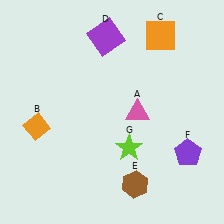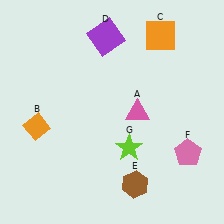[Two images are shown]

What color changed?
The pentagon (F) changed from purple in Image 1 to pink in Image 2.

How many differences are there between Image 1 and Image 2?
There is 1 difference between the two images.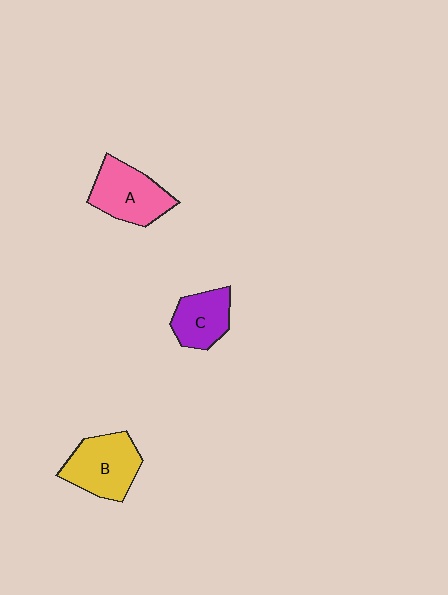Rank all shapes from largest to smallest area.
From largest to smallest: B (yellow), A (pink), C (purple).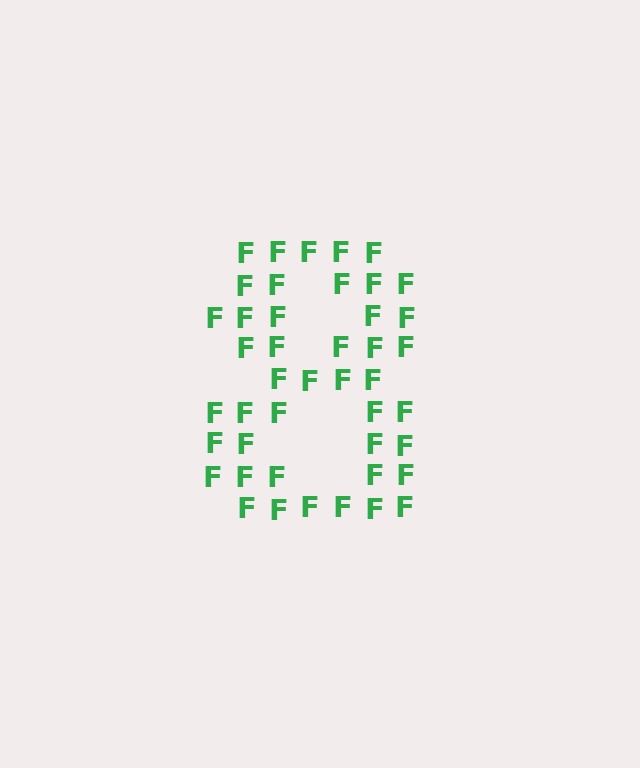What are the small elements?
The small elements are letter F's.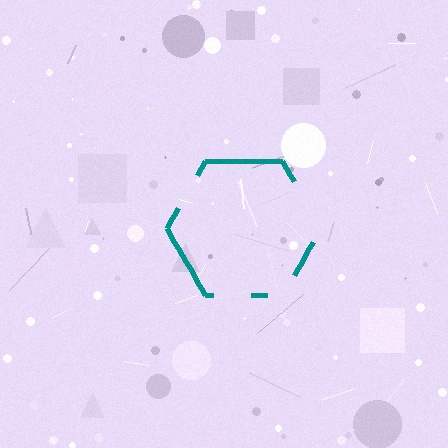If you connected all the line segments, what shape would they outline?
They would outline a hexagon.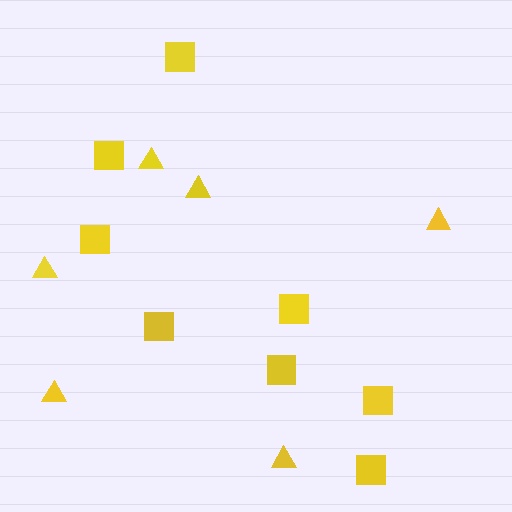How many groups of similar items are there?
There are 2 groups: one group of triangles (6) and one group of squares (8).